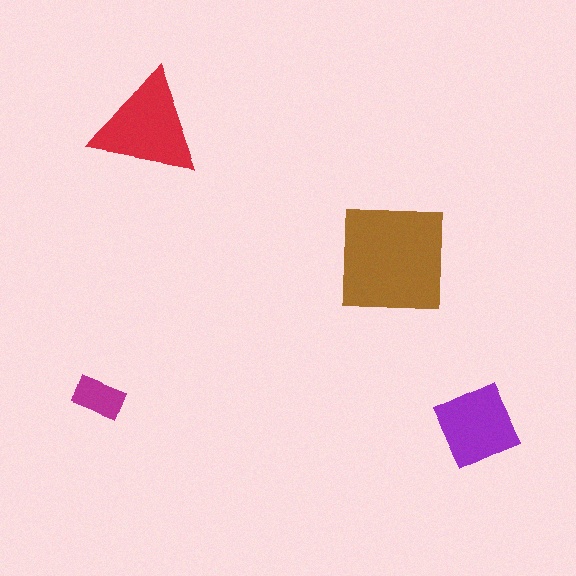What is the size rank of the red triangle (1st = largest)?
2nd.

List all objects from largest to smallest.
The brown square, the red triangle, the purple diamond, the magenta rectangle.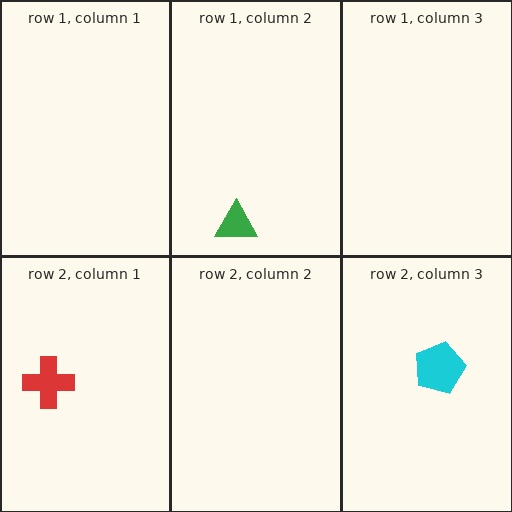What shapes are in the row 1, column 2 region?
The green triangle.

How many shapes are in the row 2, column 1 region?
1.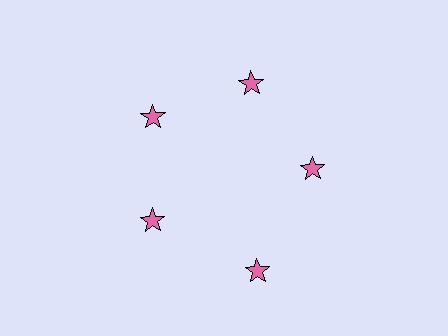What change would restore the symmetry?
The symmetry would be restored by moving it inward, back onto the ring so that all 5 stars sit at equal angles and equal distance from the center.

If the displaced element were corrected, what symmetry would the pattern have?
It would have 5-fold rotational symmetry — the pattern would map onto itself every 72 degrees.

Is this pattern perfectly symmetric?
No. The 5 pink stars are arranged in a ring, but one element near the 5 o'clock position is pushed outward from the center, breaking the 5-fold rotational symmetry.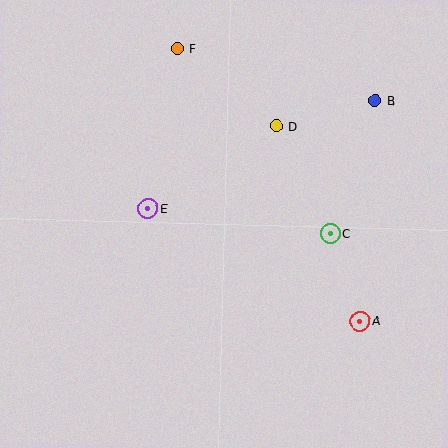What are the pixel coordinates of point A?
Point A is at (360, 321).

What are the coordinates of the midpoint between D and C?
The midpoint between D and C is at (303, 180).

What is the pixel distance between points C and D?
The distance between C and D is 120 pixels.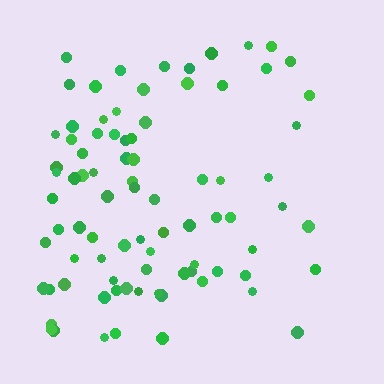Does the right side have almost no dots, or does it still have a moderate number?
Still a moderate number, just noticeably fewer than the left.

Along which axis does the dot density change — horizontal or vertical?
Horizontal.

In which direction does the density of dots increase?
From right to left, with the left side densest.